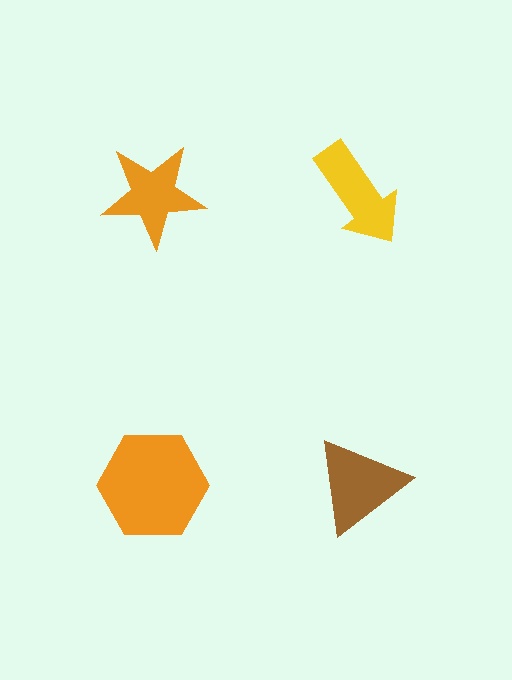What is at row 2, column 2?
A brown triangle.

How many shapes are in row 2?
2 shapes.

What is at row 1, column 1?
An orange star.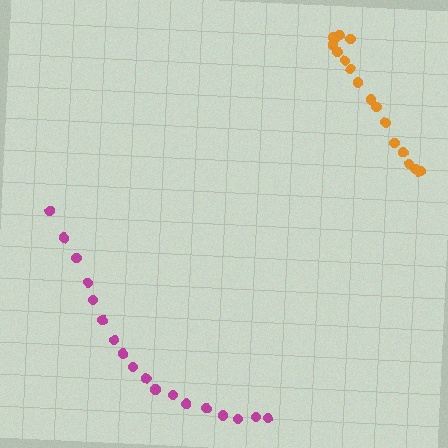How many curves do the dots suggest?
There are 2 distinct paths.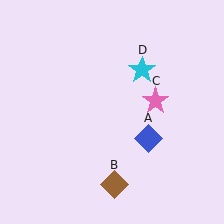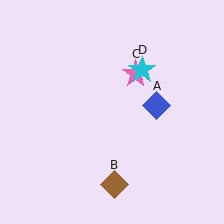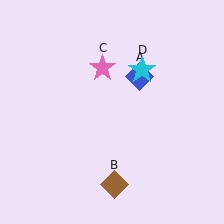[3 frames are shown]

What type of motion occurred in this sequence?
The blue diamond (object A), pink star (object C) rotated counterclockwise around the center of the scene.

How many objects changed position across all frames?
2 objects changed position: blue diamond (object A), pink star (object C).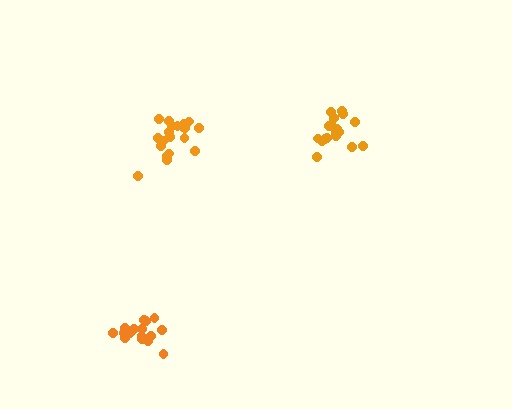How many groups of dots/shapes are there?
There are 3 groups.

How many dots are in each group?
Group 1: 18 dots, Group 2: 20 dots, Group 3: 17 dots (55 total).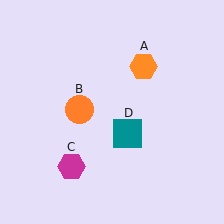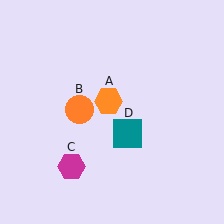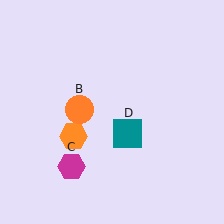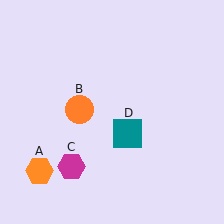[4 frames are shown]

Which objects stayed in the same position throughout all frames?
Orange circle (object B) and magenta hexagon (object C) and teal square (object D) remained stationary.